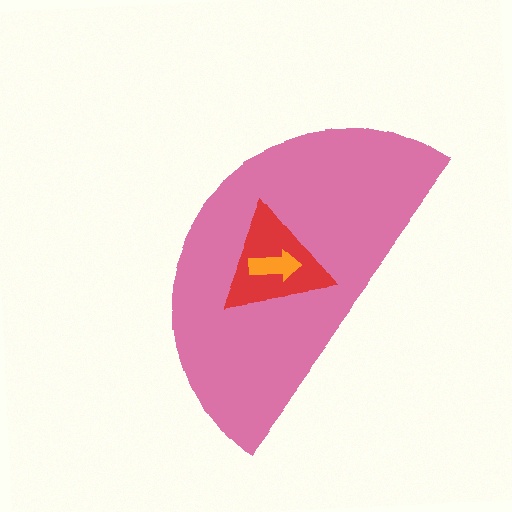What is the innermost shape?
The orange arrow.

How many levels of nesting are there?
3.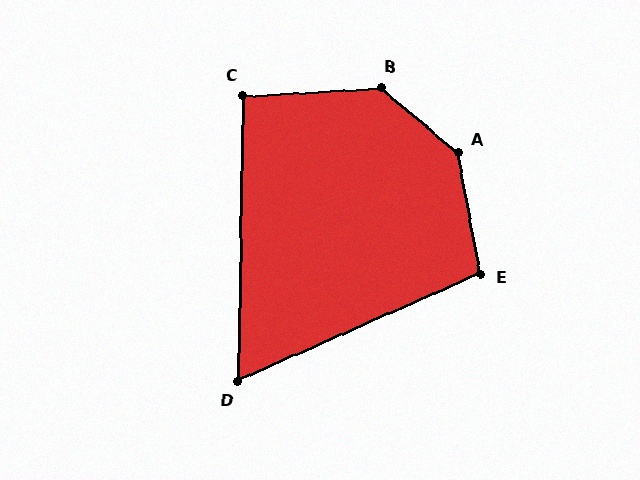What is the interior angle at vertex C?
Approximately 94 degrees (approximately right).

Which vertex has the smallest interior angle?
D, at approximately 65 degrees.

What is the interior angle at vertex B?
Approximately 137 degrees (obtuse).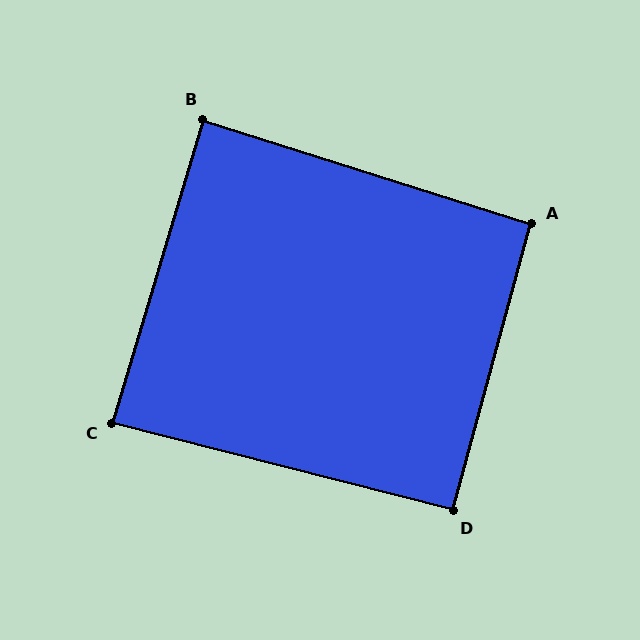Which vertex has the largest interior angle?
A, at approximately 92 degrees.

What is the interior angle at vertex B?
Approximately 89 degrees (approximately right).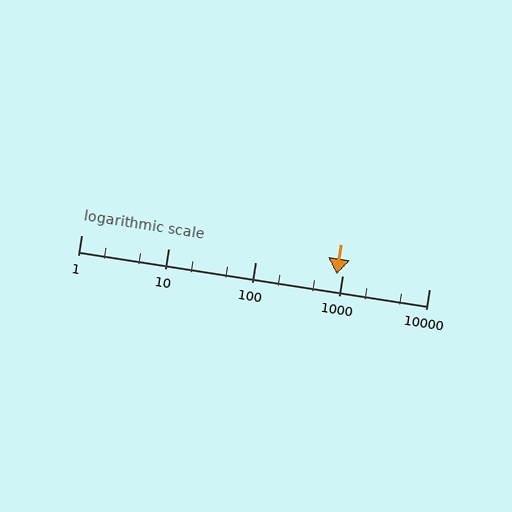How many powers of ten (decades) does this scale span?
The scale spans 4 decades, from 1 to 10000.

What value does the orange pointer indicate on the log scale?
The pointer indicates approximately 860.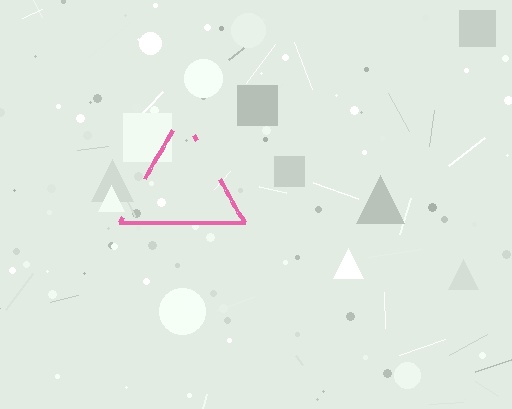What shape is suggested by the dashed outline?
The dashed outline suggests a triangle.